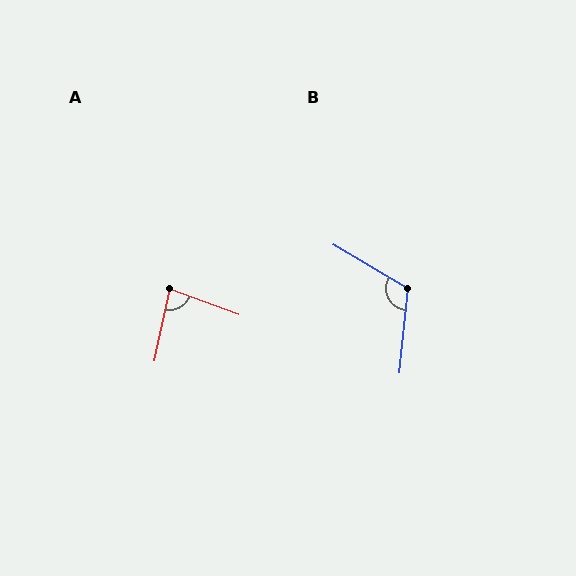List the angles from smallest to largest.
A (82°), B (115°).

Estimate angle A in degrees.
Approximately 82 degrees.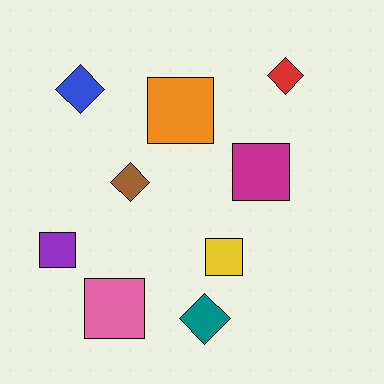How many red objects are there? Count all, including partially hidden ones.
There is 1 red object.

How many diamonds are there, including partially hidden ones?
There are 4 diamonds.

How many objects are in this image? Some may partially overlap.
There are 9 objects.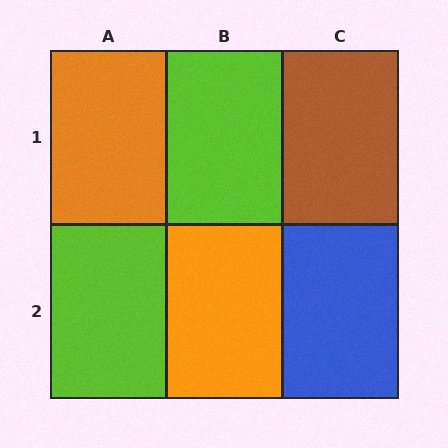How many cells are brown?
1 cell is brown.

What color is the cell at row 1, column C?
Brown.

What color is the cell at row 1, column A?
Orange.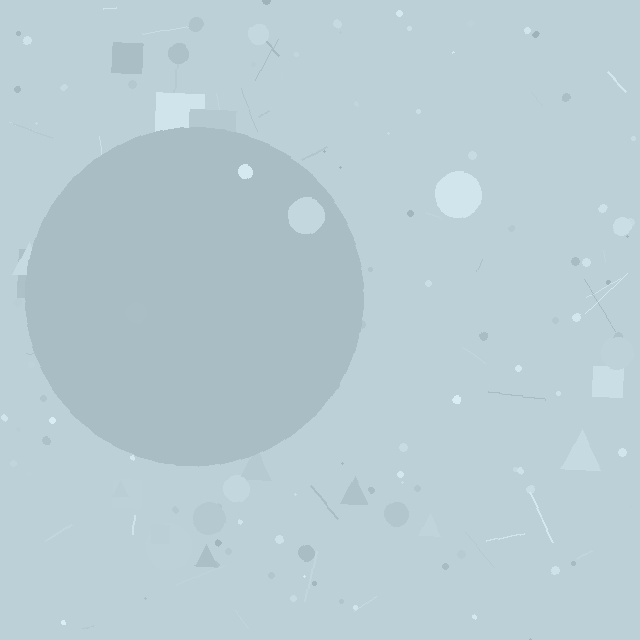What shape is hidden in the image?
A circle is hidden in the image.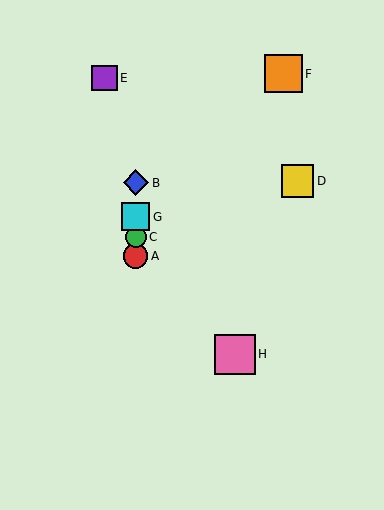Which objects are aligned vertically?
Objects A, B, C, G are aligned vertically.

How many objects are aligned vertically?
4 objects (A, B, C, G) are aligned vertically.